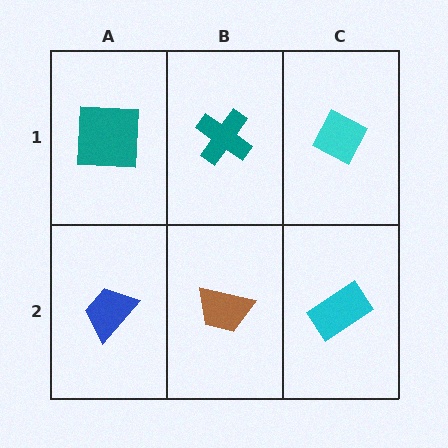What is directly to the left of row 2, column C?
A brown trapezoid.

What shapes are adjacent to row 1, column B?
A brown trapezoid (row 2, column B), a teal square (row 1, column A), a cyan diamond (row 1, column C).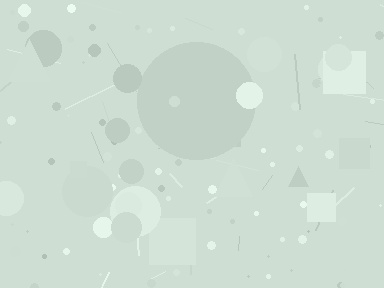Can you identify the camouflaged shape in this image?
The camouflaged shape is a circle.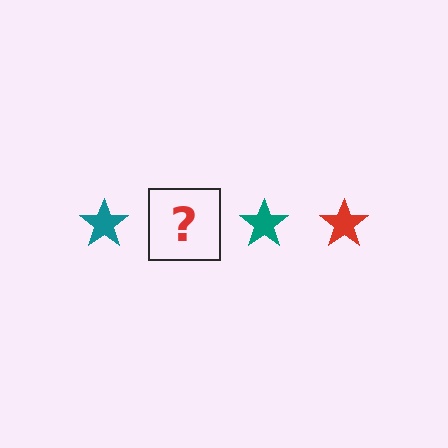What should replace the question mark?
The question mark should be replaced with a red star.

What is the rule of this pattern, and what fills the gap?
The rule is that the pattern cycles through teal, red stars. The gap should be filled with a red star.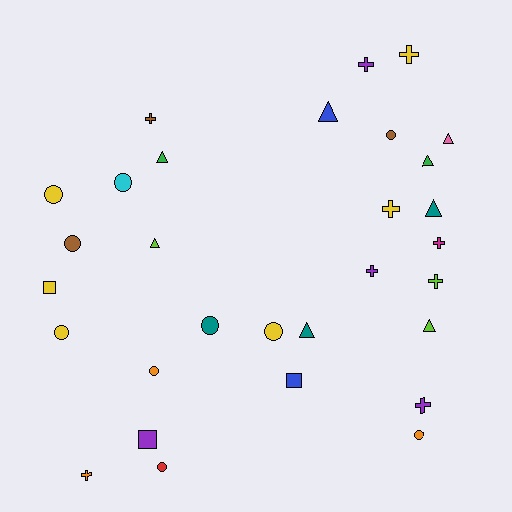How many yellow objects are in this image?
There are 6 yellow objects.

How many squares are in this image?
There are 3 squares.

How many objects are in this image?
There are 30 objects.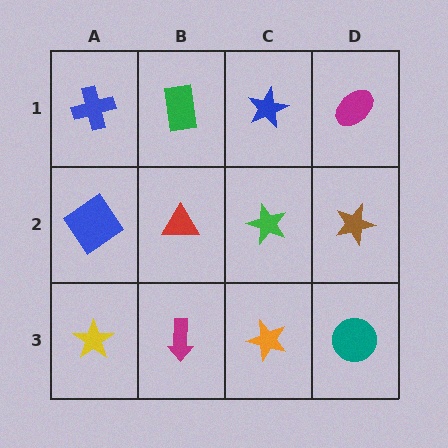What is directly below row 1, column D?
A brown star.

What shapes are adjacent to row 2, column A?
A blue cross (row 1, column A), a yellow star (row 3, column A), a red triangle (row 2, column B).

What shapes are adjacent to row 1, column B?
A red triangle (row 2, column B), a blue cross (row 1, column A), a blue star (row 1, column C).